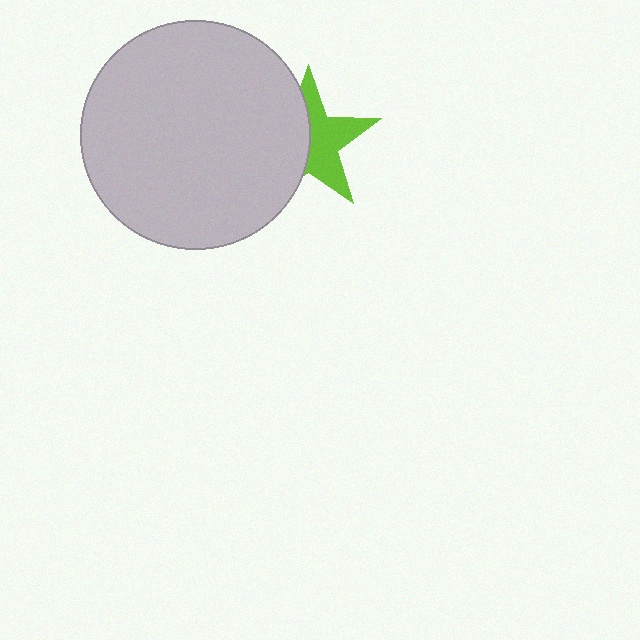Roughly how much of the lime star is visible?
About half of it is visible (roughly 52%).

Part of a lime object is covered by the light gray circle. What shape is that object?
It is a star.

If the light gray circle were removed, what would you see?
You would see the complete lime star.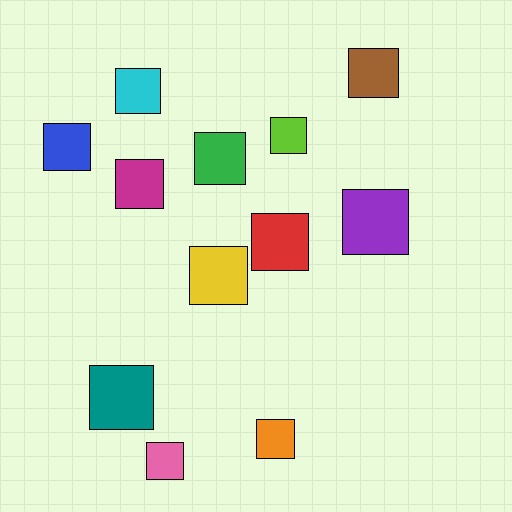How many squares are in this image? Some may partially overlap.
There are 12 squares.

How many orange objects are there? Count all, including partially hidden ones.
There is 1 orange object.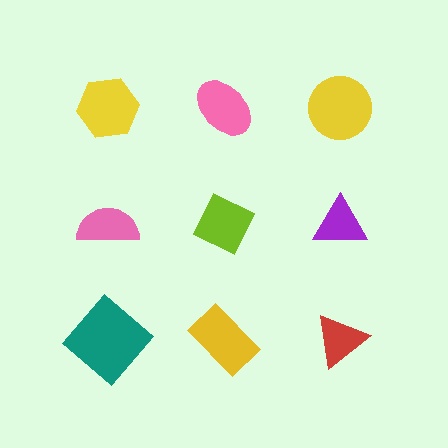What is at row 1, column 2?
A pink ellipse.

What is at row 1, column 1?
A yellow hexagon.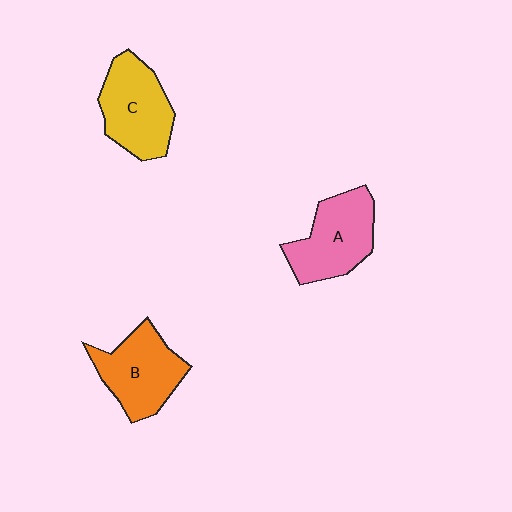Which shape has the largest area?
Shape C (yellow).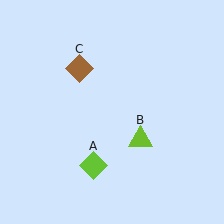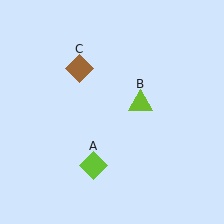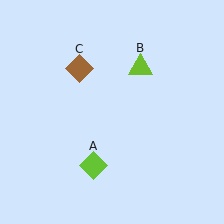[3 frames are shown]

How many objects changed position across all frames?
1 object changed position: lime triangle (object B).